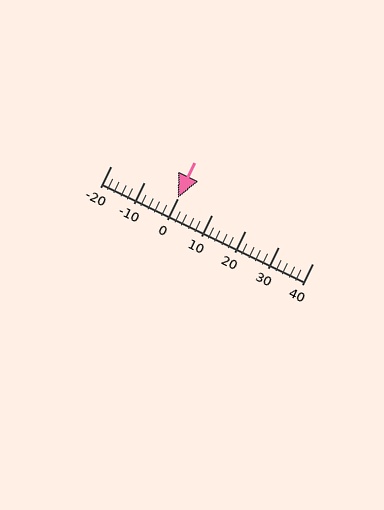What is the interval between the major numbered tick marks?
The major tick marks are spaced 10 units apart.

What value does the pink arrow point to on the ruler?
The pink arrow points to approximately 0.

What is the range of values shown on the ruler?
The ruler shows values from -20 to 40.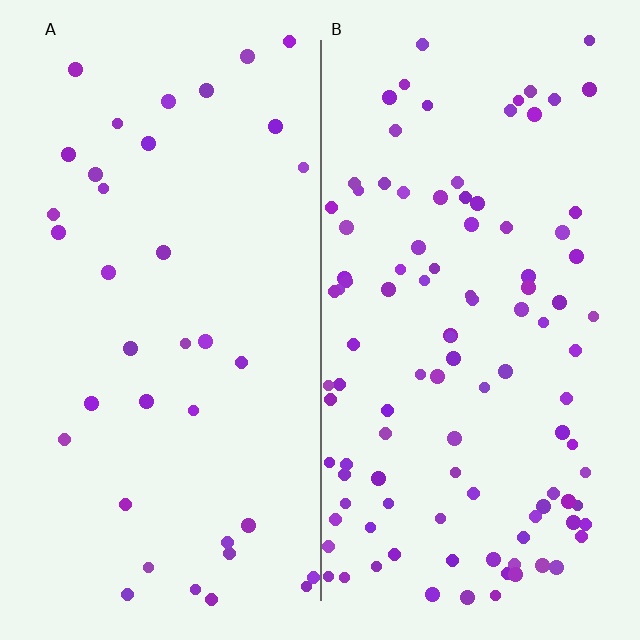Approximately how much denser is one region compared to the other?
Approximately 2.9× — region B over region A.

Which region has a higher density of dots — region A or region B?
B (the right).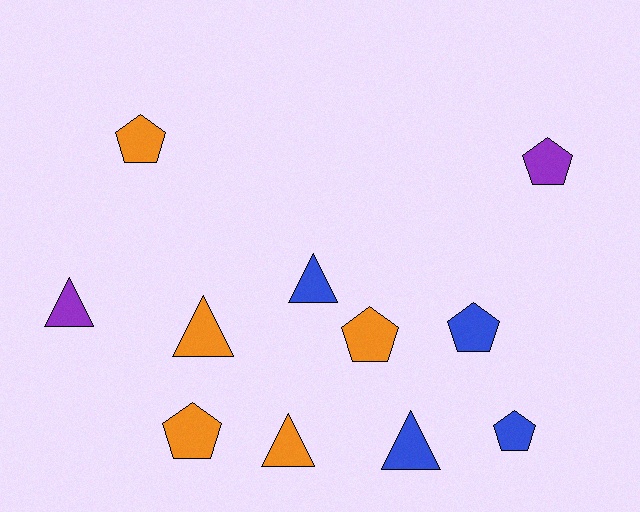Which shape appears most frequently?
Pentagon, with 6 objects.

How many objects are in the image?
There are 11 objects.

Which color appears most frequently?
Orange, with 5 objects.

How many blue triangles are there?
There are 2 blue triangles.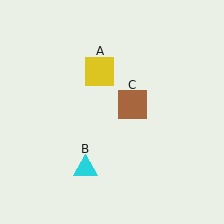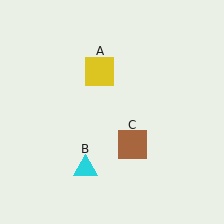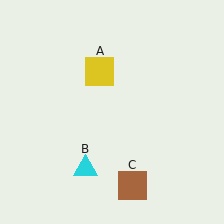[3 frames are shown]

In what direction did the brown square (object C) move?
The brown square (object C) moved down.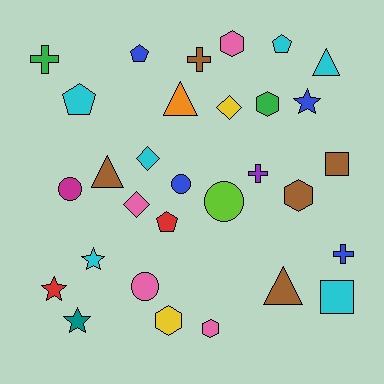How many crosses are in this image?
There are 4 crosses.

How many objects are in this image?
There are 30 objects.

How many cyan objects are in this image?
There are 6 cyan objects.